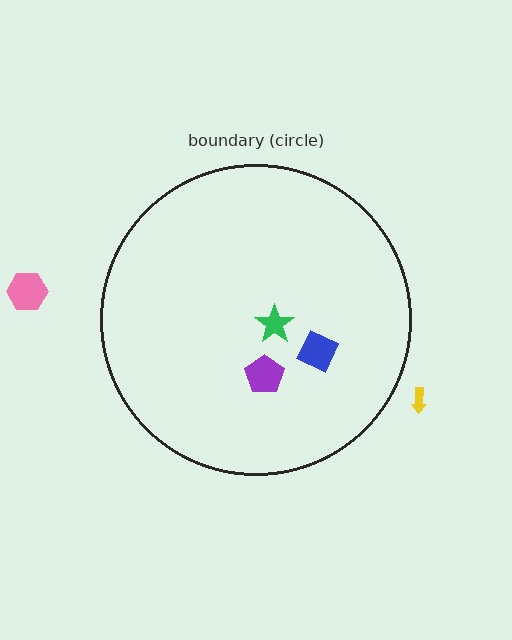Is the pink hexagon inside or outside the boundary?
Outside.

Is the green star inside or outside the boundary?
Inside.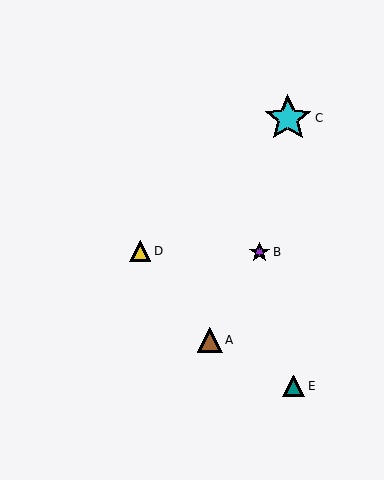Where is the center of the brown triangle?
The center of the brown triangle is at (210, 340).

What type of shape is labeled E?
Shape E is a teal triangle.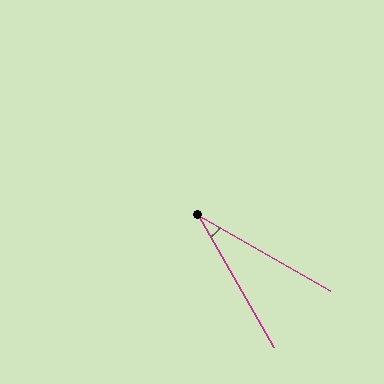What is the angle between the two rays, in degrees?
Approximately 30 degrees.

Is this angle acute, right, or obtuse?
It is acute.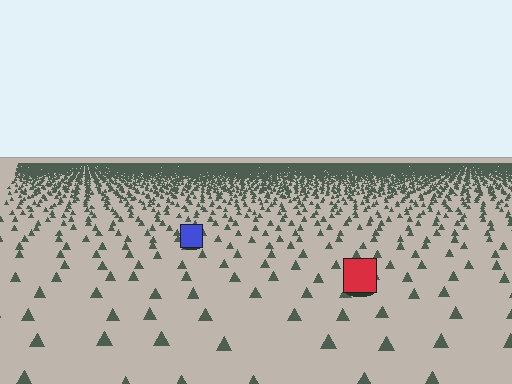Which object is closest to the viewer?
The red square is closest. The texture marks near it are larger and more spread out.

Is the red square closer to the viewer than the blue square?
Yes. The red square is closer — you can tell from the texture gradient: the ground texture is coarser near it.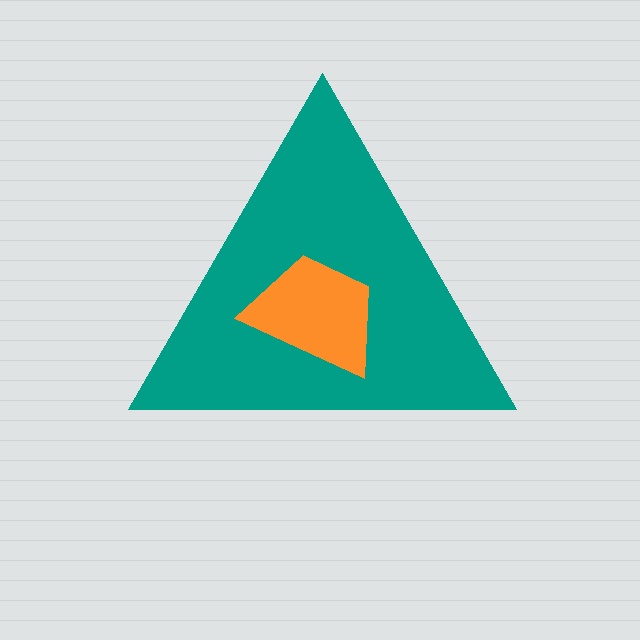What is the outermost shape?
The teal triangle.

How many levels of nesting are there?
2.